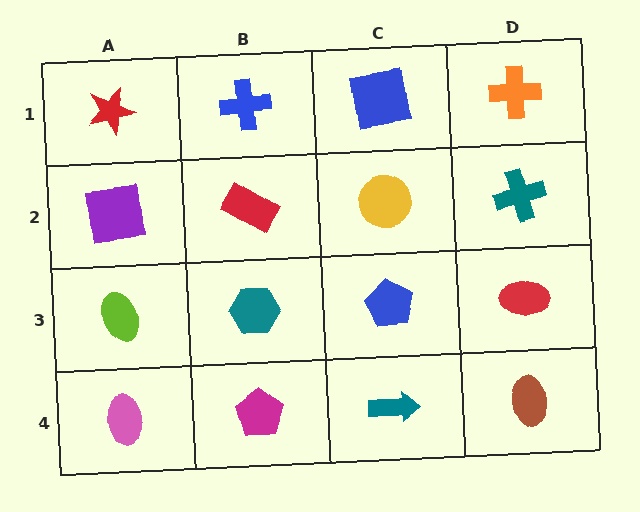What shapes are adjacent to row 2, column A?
A red star (row 1, column A), a lime ellipse (row 3, column A), a red rectangle (row 2, column B).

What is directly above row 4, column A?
A lime ellipse.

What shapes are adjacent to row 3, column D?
A teal cross (row 2, column D), a brown ellipse (row 4, column D), a blue pentagon (row 3, column C).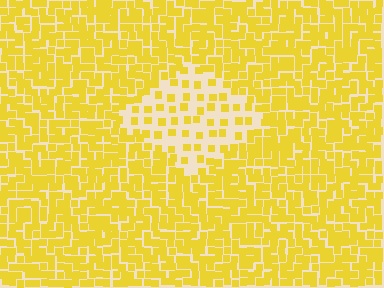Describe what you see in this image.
The image contains small yellow elements arranged at two different densities. A diamond-shaped region is visible where the elements are less densely packed than the surrounding area.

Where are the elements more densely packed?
The elements are more densely packed outside the diamond boundary.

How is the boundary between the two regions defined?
The boundary is defined by a change in element density (approximately 2.6x ratio). All elements are the same color, size, and shape.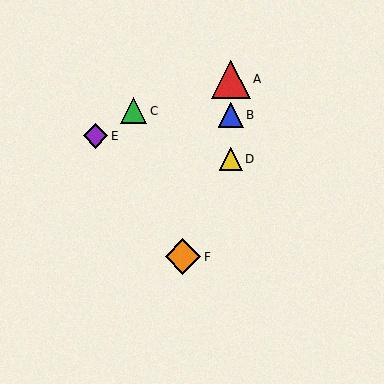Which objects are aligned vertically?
Objects A, B, D are aligned vertically.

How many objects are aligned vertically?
3 objects (A, B, D) are aligned vertically.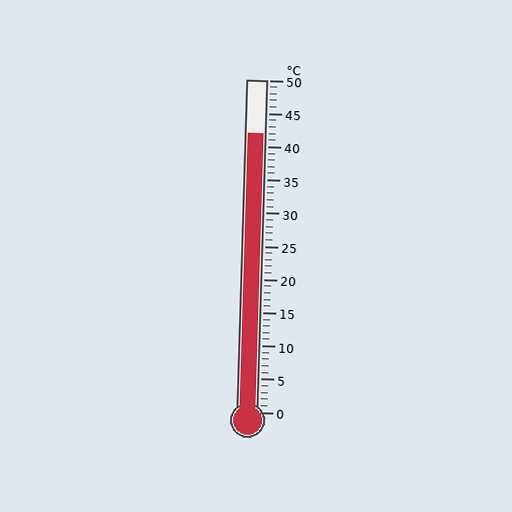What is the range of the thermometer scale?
The thermometer scale ranges from 0°C to 50°C.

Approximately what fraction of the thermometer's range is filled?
The thermometer is filled to approximately 85% of its range.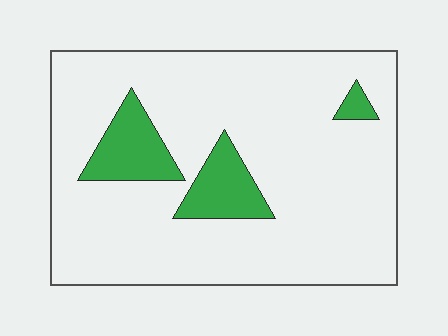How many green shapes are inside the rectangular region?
3.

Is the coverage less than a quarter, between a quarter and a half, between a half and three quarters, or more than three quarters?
Less than a quarter.